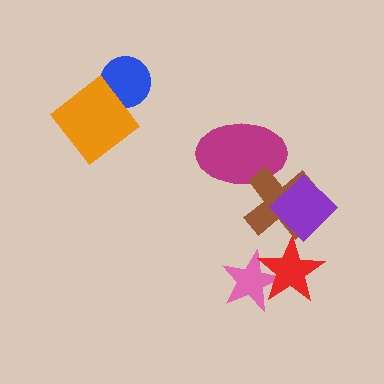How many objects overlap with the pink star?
1 object overlaps with the pink star.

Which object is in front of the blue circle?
The orange diamond is in front of the blue circle.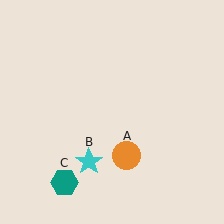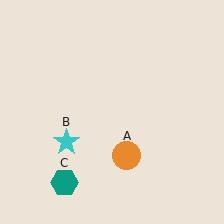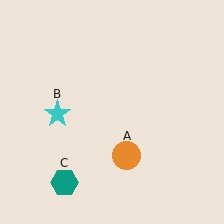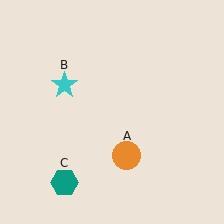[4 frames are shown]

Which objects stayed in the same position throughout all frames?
Orange circle (object A) and teal hexagon (object C) remained stationary.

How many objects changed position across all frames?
1 object changed position: cyan star (object B).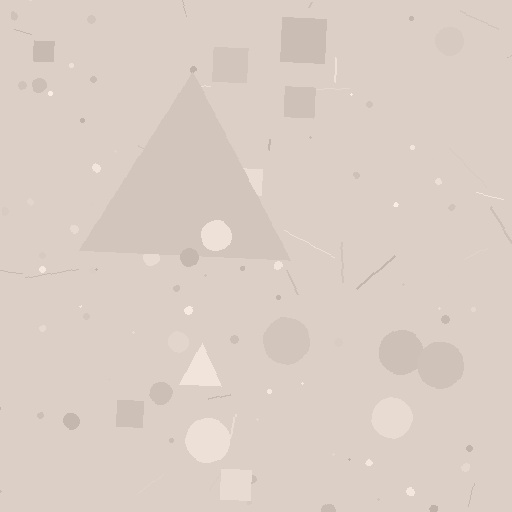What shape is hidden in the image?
A triangle is hidden in the image.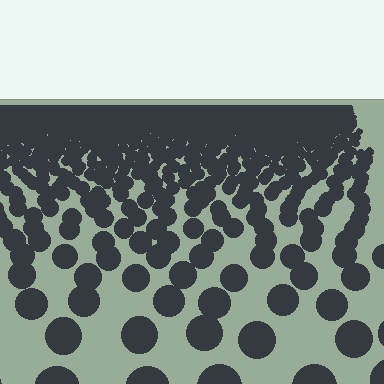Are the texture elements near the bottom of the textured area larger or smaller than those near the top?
Larger. Near the bottom, elements are closer to the viewer and appear at a bigger on-screen size.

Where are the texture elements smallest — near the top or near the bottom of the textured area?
Near the top.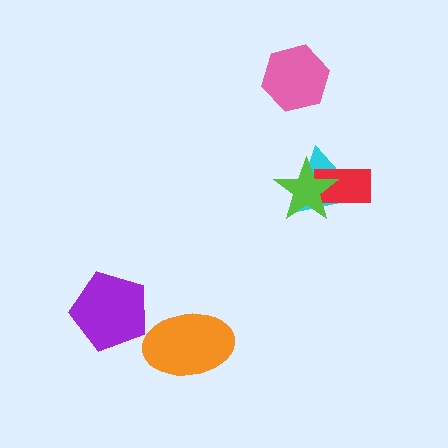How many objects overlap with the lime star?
2 objects overlap with the lime star.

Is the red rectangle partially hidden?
Yes, it is partially covered by another shape.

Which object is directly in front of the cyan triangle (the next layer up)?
The red rectangle is directly in front of the cyan triangle.